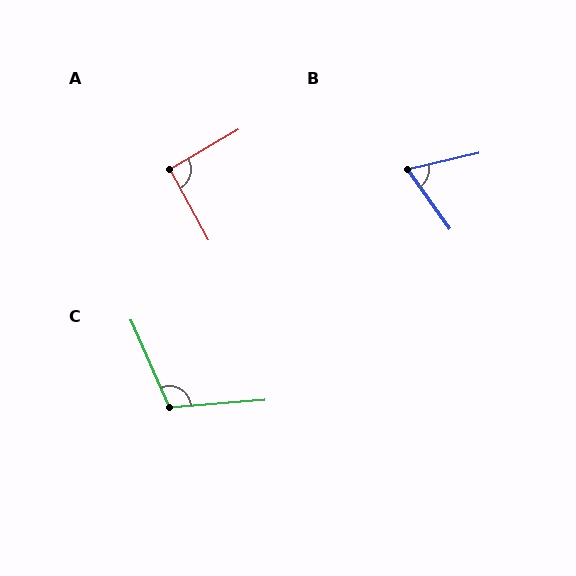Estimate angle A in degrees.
Approximately 91 degrees.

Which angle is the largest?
C, at approximately 109 degrees.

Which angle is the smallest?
B, at approximately 68 degrees.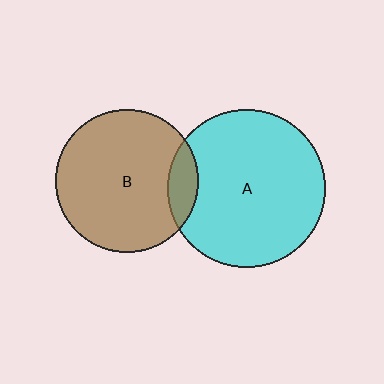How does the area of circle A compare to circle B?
Approximately 1.2 times.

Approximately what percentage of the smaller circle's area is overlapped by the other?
Approximately 10%.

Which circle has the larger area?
Circle A (cyan).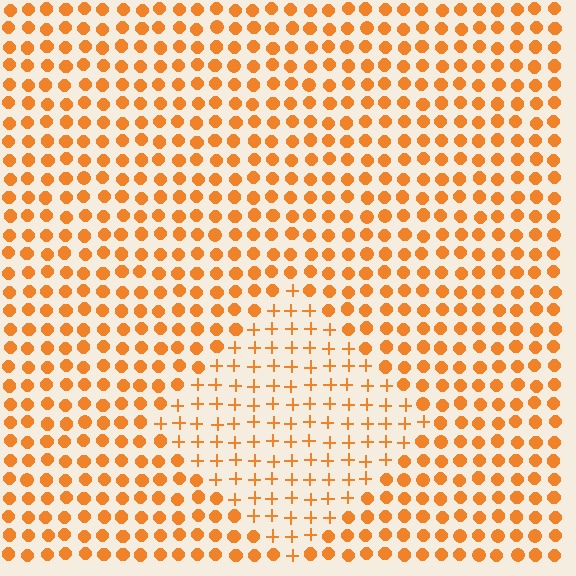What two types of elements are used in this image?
The image uses plus signs inside the diamond region and circles outside it.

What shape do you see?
I see a diamond.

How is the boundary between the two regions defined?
The boundary is defined by a change in element shape: plus signs inside vs. circles outside. All elements share the same color and spacing.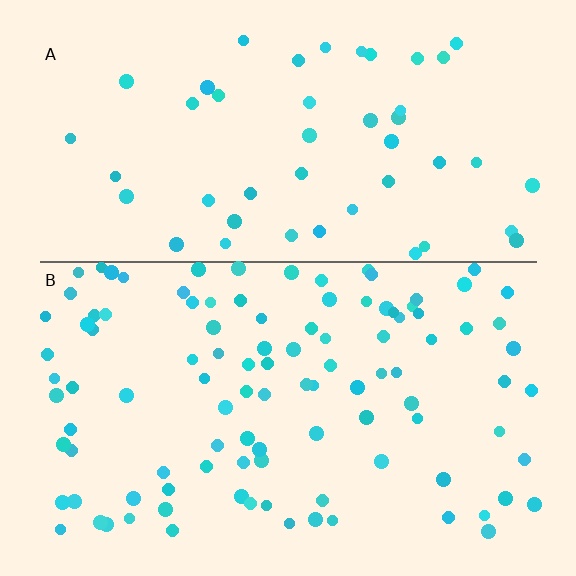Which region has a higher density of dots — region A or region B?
B (the bottom).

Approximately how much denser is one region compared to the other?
Approximately 2.2× — region B over region A.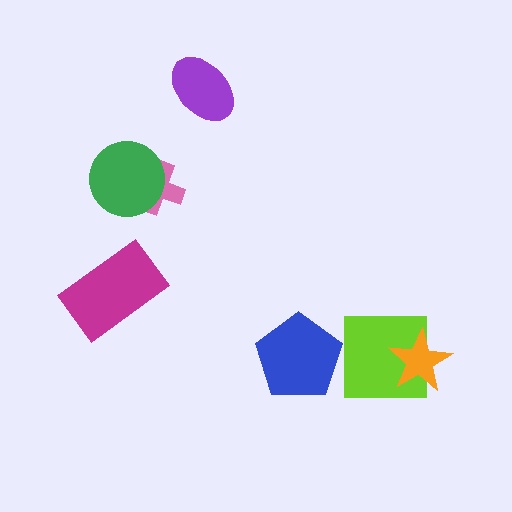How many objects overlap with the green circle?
1 object overlaps with the green circle.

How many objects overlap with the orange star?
1 object overlaps with the orange star.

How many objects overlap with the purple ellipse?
0 objects overlap with the purple ellipse.